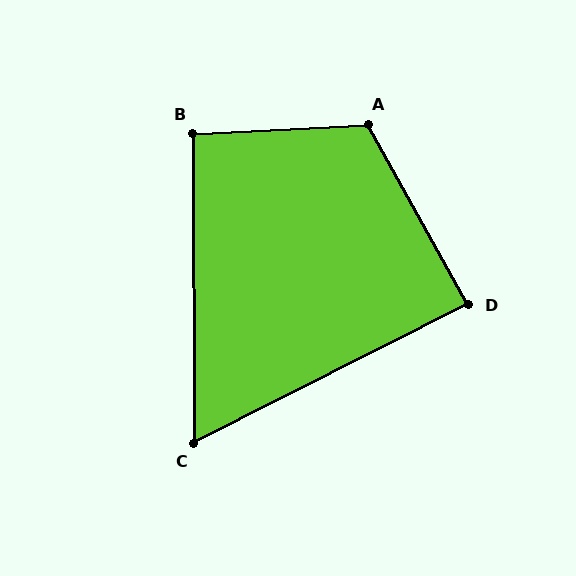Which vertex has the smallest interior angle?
C, at approximately 64 degrees.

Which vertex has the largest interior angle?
A, at approximately 116 degrees.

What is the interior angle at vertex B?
Approximately 93 degrees (approximately right).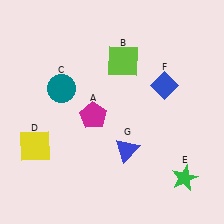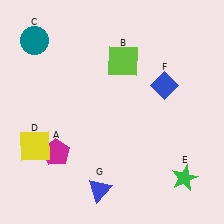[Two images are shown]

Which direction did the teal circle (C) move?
The teal circle (C) moved up.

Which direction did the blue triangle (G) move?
The blue triangle (G) moved down.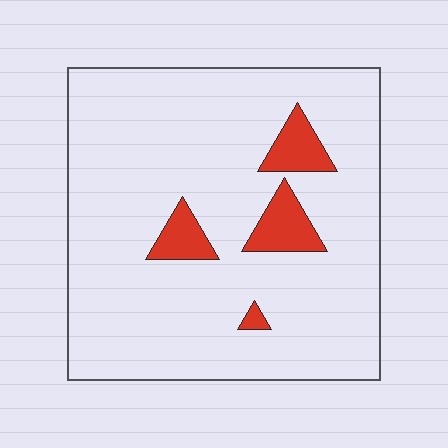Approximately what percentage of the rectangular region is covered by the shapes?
Approximately 10%.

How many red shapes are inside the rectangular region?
4.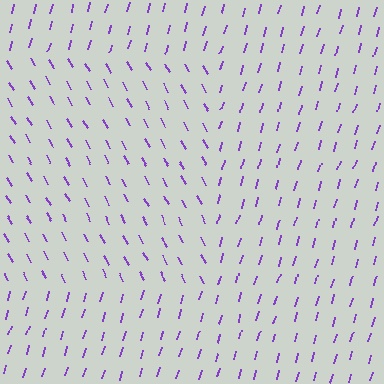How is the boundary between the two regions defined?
The boundary is defined purely by a change in line orientation (approximately 45 degrees difference). All lines are the same color and thickness.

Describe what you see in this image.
The image is filled with small purple line segments. A rectangle region in the image has lines oriented differently from the surrounding lines, creating a visible texture boundary.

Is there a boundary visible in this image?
Yes, there is a texture boundary formed by a change in line orientation.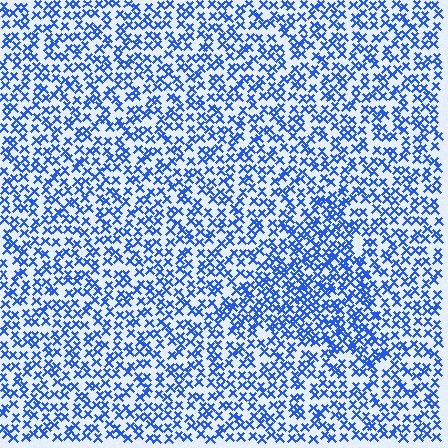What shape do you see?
I see a triangle.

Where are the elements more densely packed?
The elements are more densely packed inside the triangle boundary.